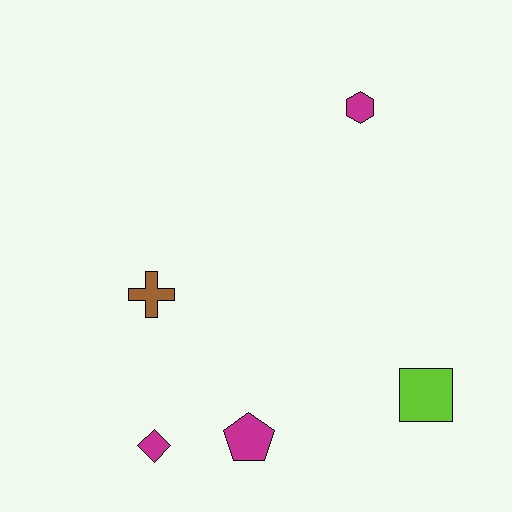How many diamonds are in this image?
There is 1 diamond.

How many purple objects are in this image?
There are no purple objects.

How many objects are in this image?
There are 5 objects.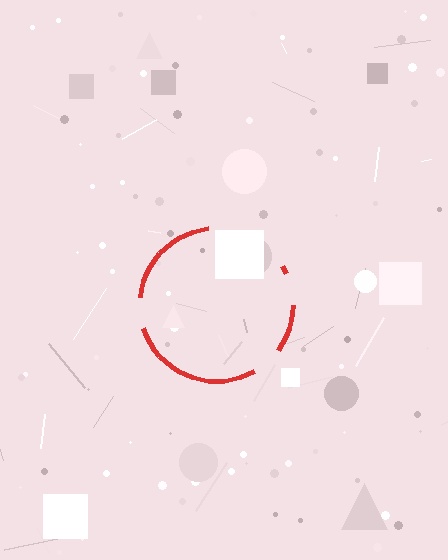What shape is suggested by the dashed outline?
The dashed outline suggests a circle.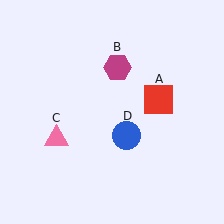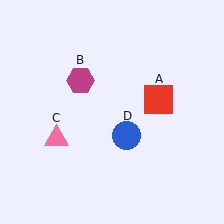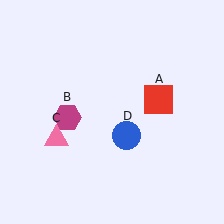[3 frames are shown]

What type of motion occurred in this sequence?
The magenta hexagon (object B) rotated counterclockwise around the center of the scene.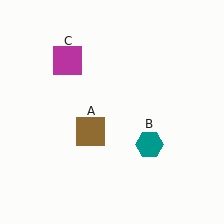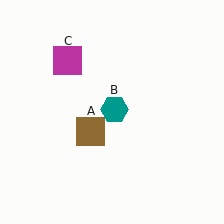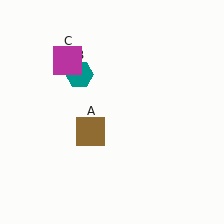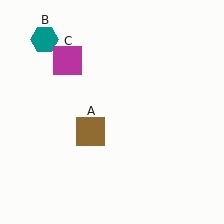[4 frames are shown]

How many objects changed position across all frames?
1 object changed position: teal hexagon (object B).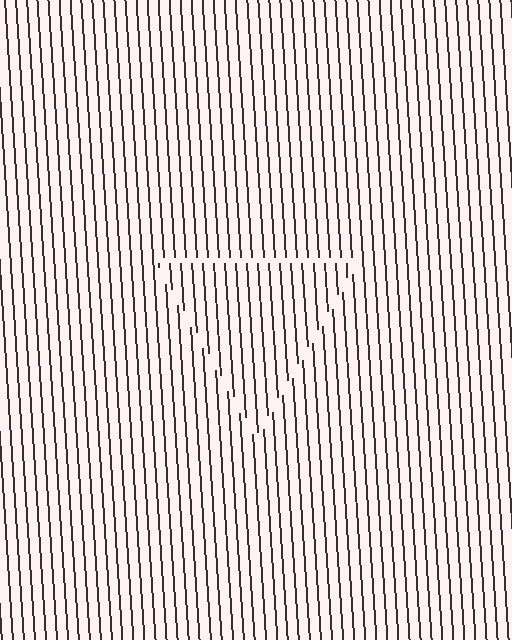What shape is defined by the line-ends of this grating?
An illusory triangle. The interior of the shape contains the same grating, shifted by half a period — the contour is defined by the phase discontinuity where line-ends from the inner and outer gratings abut.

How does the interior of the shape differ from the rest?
The interior of the shape contains the same grating, shifted by half a period — the contour is defined by the phase discontinuity where line-ends from the inner and outer gratings abut.